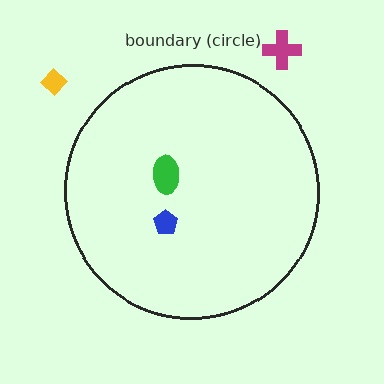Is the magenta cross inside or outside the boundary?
Outside.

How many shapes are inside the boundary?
2 inside, 2 outside.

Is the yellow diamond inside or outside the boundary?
Outside.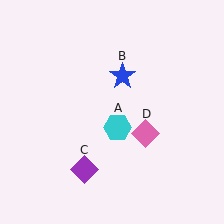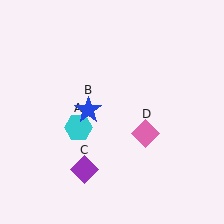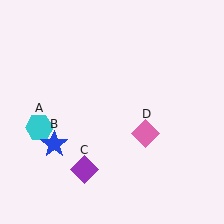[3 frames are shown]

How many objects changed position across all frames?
2 objects changed position: cyan hexagon (object A), blue star (object B).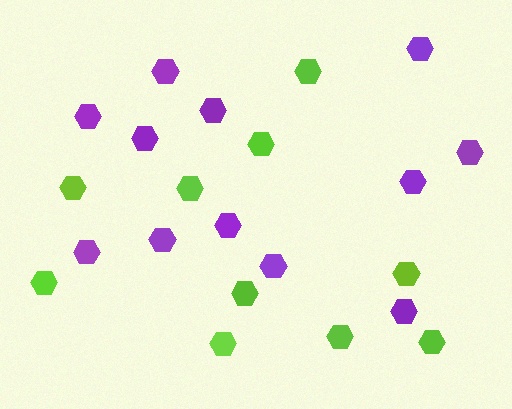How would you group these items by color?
There are 2 groups: one group of lime hexagons (10) and one group of purple hexagons (12).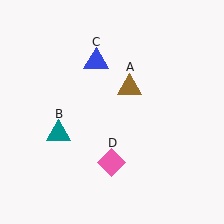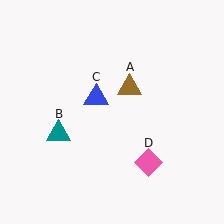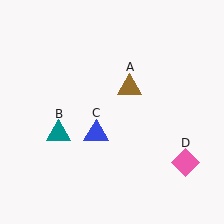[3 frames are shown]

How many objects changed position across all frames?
2 objects changed position: blue triangle (object C), pink diamond (object D).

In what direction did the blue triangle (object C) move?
The blue triangle (object C) moved down.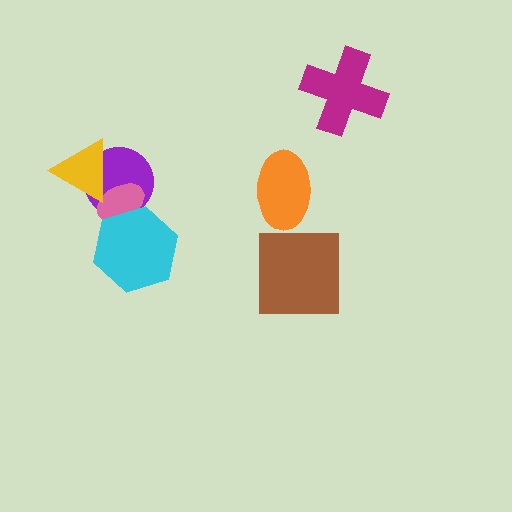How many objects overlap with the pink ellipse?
3 objects overlap with the pink ellipse.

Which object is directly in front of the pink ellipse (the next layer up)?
The cyan hexagon is directly in front of the pink ellipse.